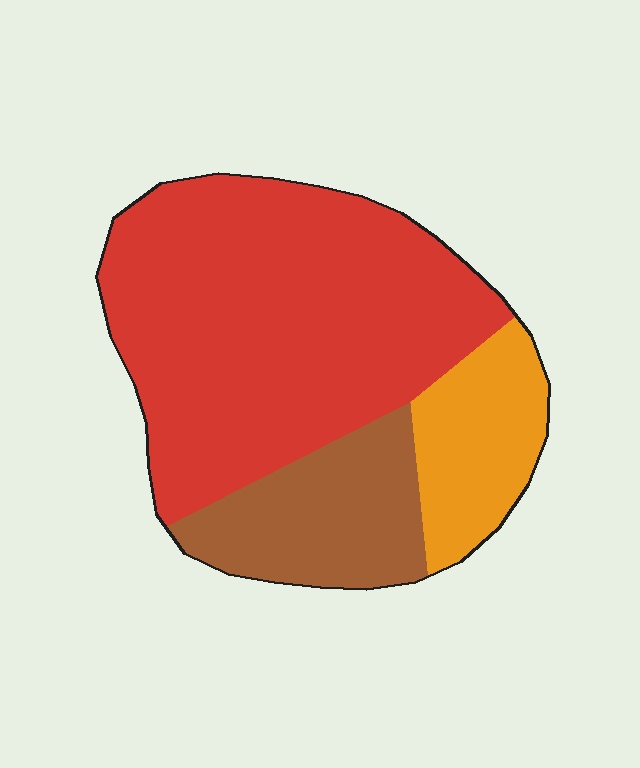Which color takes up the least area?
Orange, at roughly 15%.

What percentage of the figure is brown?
Brown takes up between a sixth and a third of the figure.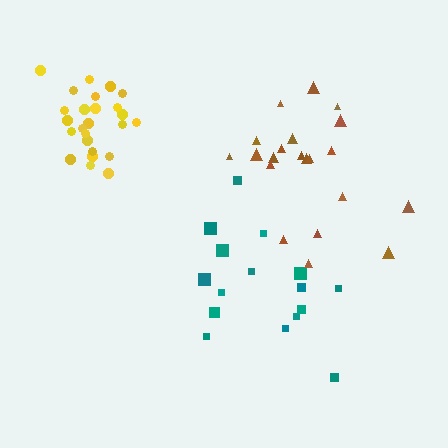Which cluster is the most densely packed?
Yellow.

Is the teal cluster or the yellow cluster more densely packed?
Yellow.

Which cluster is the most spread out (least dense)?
Teal.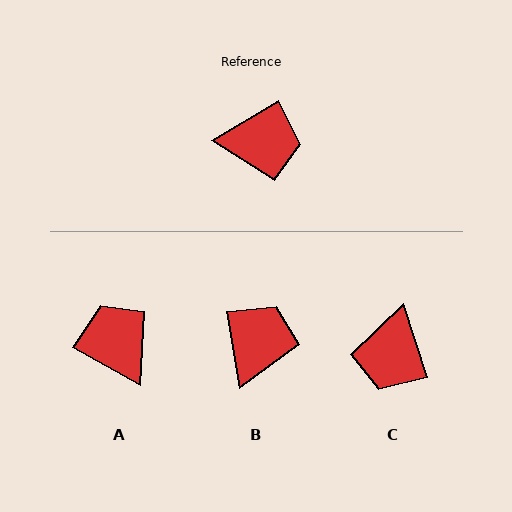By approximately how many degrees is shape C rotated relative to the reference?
Approximately 104 degrees clockwise.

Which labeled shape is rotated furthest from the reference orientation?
A, about 120 degrees away.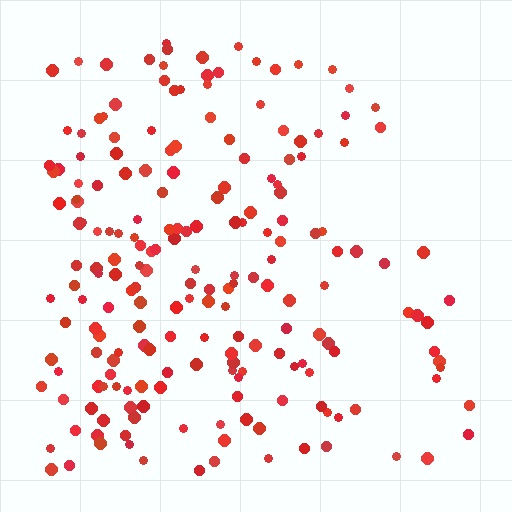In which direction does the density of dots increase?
From right to left, with the left side densest.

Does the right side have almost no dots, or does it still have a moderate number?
Still a moderate number, just noticeably fewer than the left.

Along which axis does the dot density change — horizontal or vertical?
Horizontal.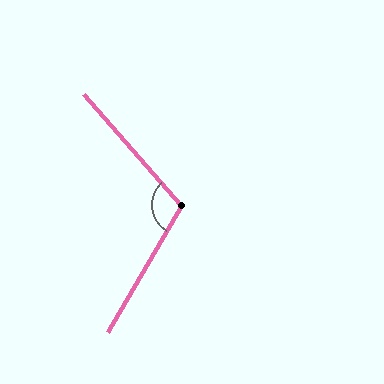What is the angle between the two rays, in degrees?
Approximately 108 degrees.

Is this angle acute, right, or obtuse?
It is obtuse.